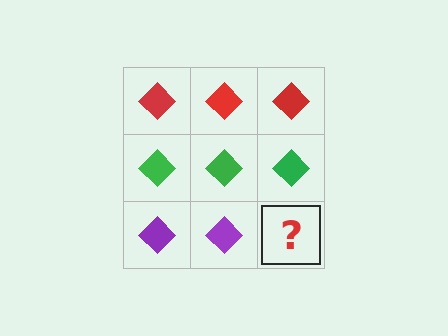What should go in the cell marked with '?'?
The missing cell should contain a purple diamond.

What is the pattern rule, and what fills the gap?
The rule is that each row has a consistent color. The gap should be filled with a purple diamond.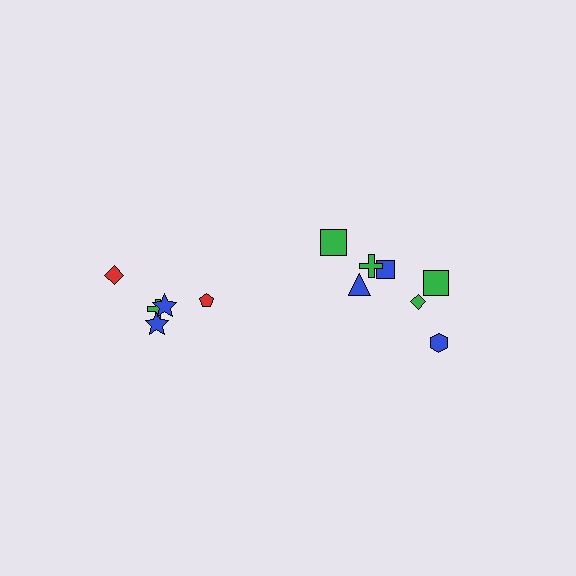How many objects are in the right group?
There are 7 objects.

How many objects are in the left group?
There are 5 objects.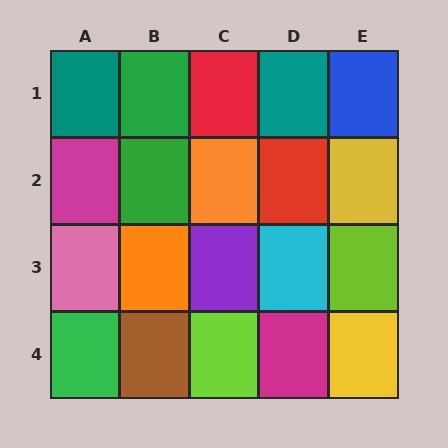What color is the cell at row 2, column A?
Magenta.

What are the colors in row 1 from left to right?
Teal, green, red, teal, blue.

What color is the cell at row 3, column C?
Purple.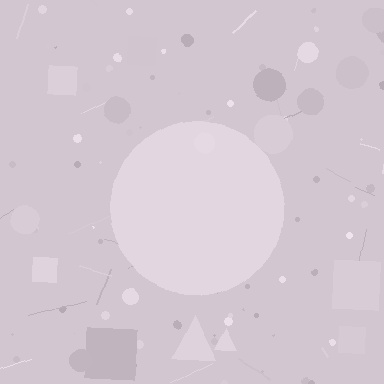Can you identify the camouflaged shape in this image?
The camouflaged shape is a circle.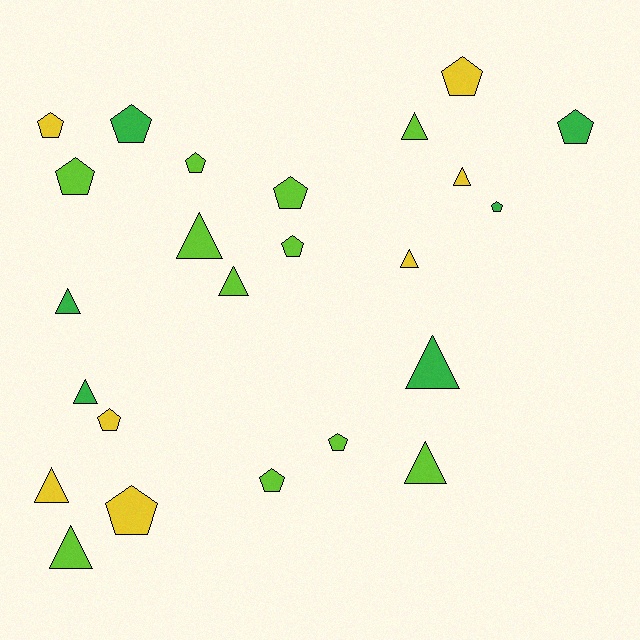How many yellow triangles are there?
There are 3 yellow triangles.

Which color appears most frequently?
Lime, with 11 objects.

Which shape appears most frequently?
Pentagon, with 13 objects.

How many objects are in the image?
There are 24 objects.